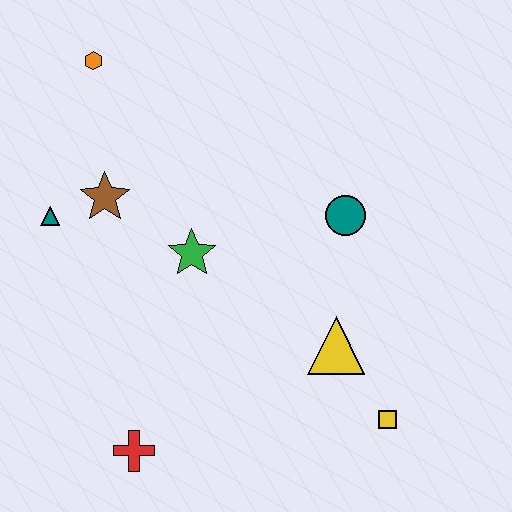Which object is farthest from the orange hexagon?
The yellow square is farthest from the orange hexagon.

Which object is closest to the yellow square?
The yellow triangle is closest to the yellow square.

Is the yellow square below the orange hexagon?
Yes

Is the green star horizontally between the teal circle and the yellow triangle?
No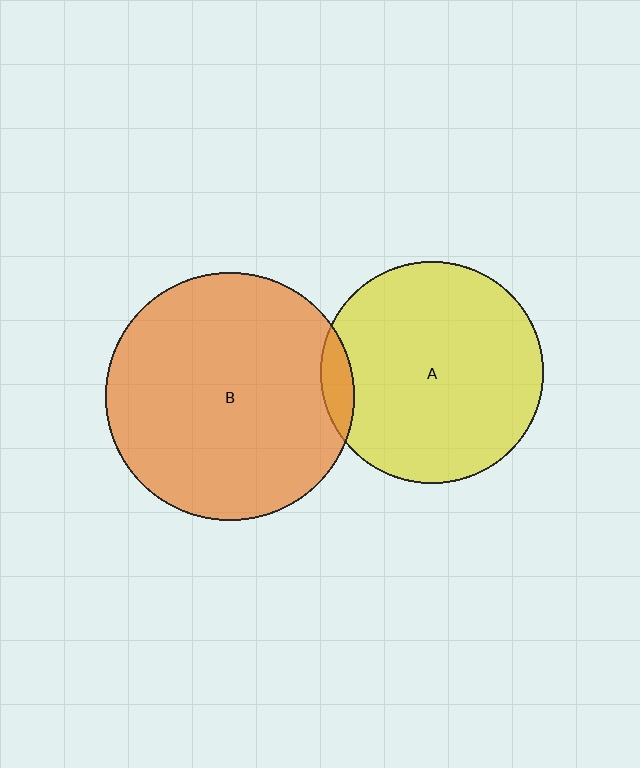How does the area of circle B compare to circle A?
Approximately 1.2 times.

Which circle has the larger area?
Circle B (orange).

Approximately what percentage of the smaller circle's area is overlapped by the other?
Approximately 5%.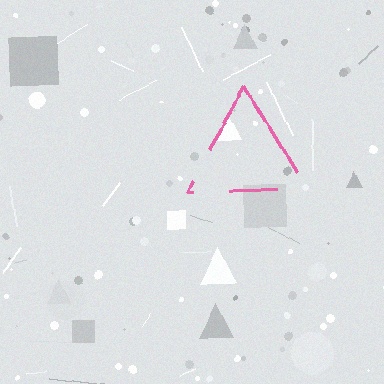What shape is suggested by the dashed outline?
The dashed outline suggests a triangle.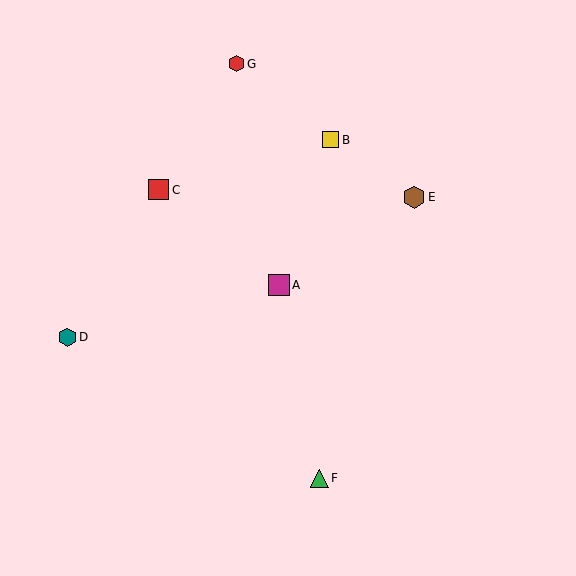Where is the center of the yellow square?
The center of the yellow square is at (331, 140).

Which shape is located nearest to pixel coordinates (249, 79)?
The red hexagon (labeled G) at (236, 64) is nearest to that location.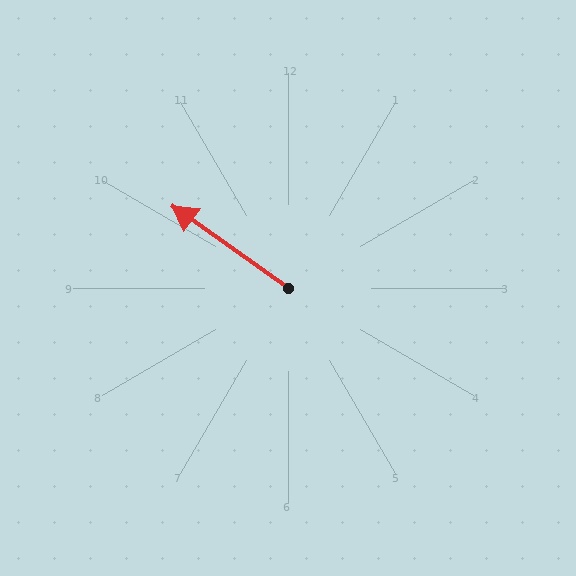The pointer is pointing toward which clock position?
Roughly 10 o'clock.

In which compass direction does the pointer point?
Northwest.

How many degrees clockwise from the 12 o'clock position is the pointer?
Approximately 305 degrees.